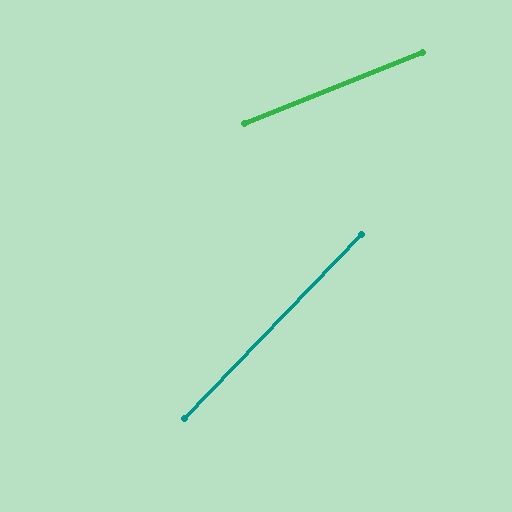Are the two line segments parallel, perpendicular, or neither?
Neither parallel nor perpendicular — they differ by about 24°.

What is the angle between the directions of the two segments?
Approximately 24 degrees.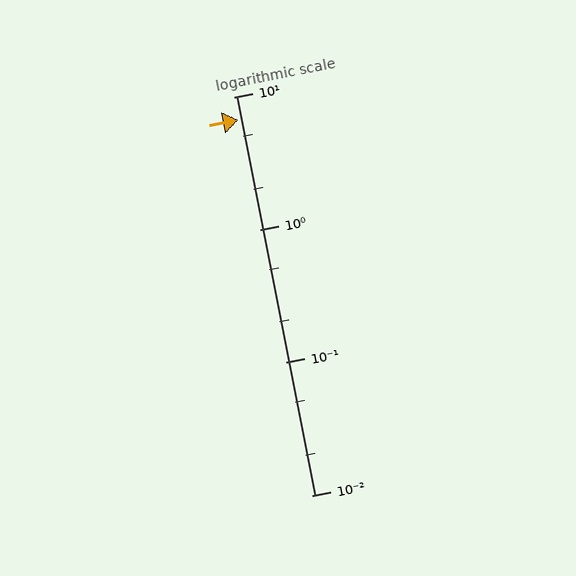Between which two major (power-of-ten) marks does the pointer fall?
The pointer is between 1 and 10.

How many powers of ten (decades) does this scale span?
The scale spans 3 decades, from 0.01 to 10.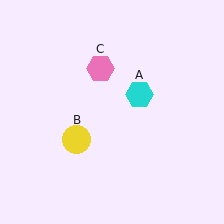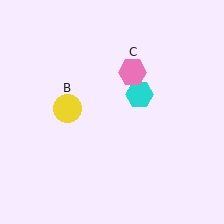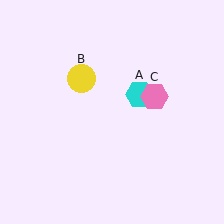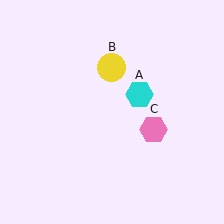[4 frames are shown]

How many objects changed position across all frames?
2 objects changed position: yellow circle (object B), pink hexagon (object C).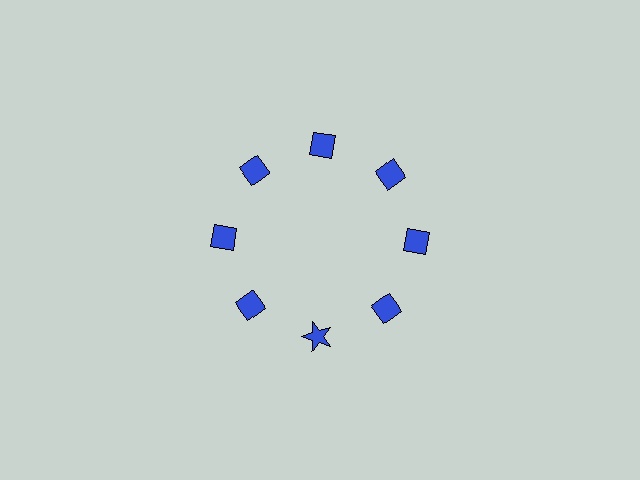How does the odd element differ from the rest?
It has a different shape: star instead of diamond.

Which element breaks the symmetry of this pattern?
The blue star at roughly the 6 o'clock position breaks the symmetry. All other shapes are blue diamonds.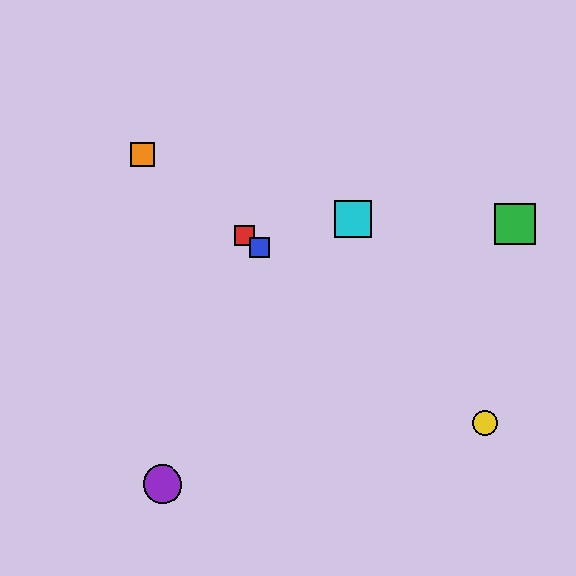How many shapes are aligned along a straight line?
4 shapes (the red square, the blue square, the yellow circle, the orange square) are aligned along a straight line.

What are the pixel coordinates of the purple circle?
The purple circle is at (163, 485).